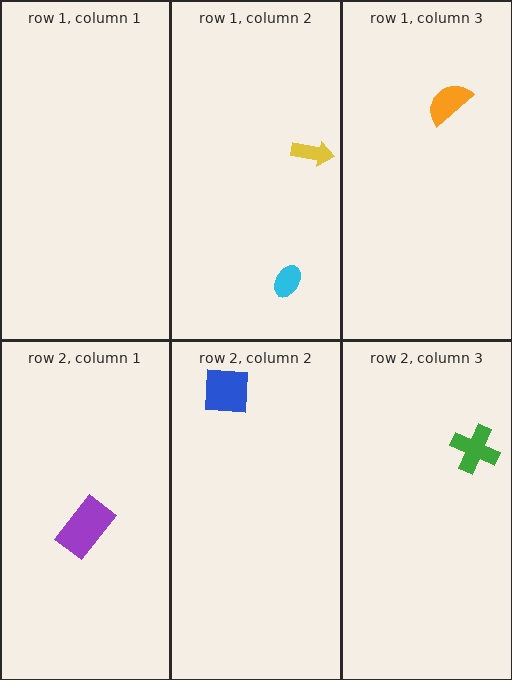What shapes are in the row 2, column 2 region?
The blue square.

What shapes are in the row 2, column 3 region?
The green cross.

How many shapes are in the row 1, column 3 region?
1.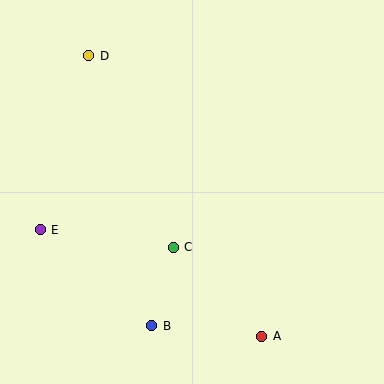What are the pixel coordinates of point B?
Point B is at (152, 326).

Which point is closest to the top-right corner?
Point D is closest to the top-right corner.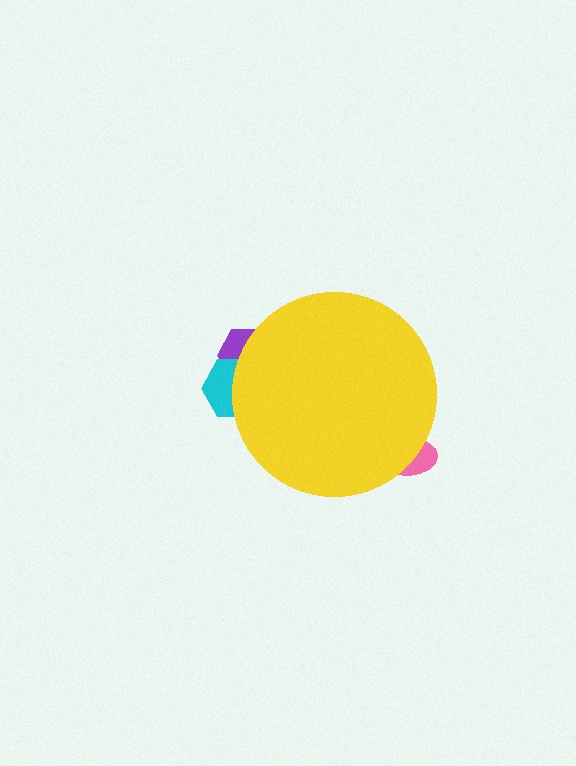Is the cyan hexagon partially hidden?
Yes, the cyan hexagon is partially hidden behind the yellow circle.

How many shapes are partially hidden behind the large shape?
3 shapes are partially hidden.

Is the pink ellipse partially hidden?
Yes, the pink ellipse is partially hidden behind the yellow circle.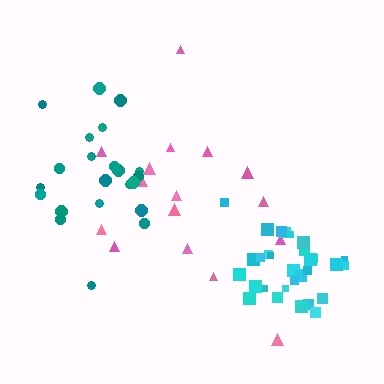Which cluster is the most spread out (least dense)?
Pink.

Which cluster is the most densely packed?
Cyan.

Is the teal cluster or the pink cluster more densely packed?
Teal.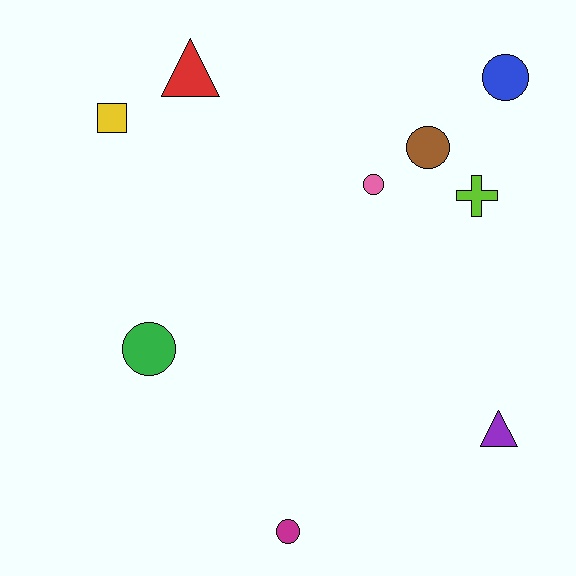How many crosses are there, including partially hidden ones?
There is 1 cross.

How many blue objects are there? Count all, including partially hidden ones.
There is 1 blue object.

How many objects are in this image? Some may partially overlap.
There are 9 objects.